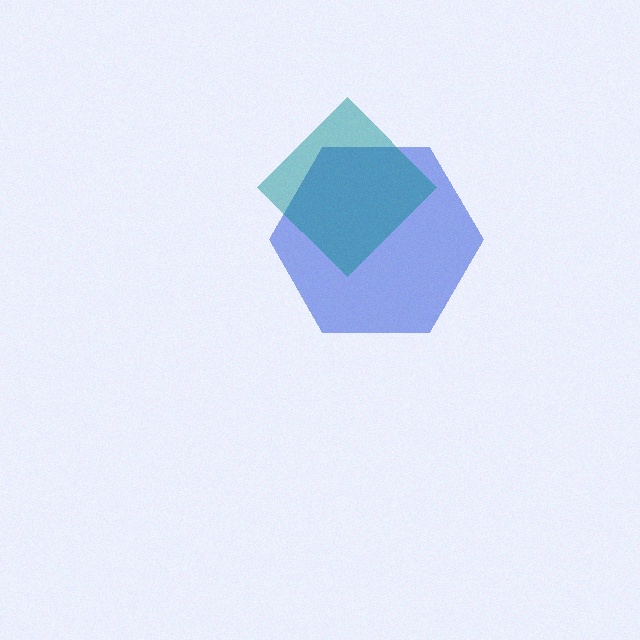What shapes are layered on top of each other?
The layered shapes are: a blue hexagon, a teal diamond.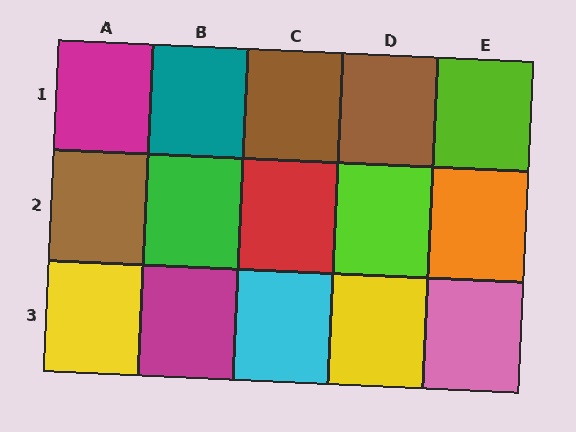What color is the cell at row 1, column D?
Brown.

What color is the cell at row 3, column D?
Yellow.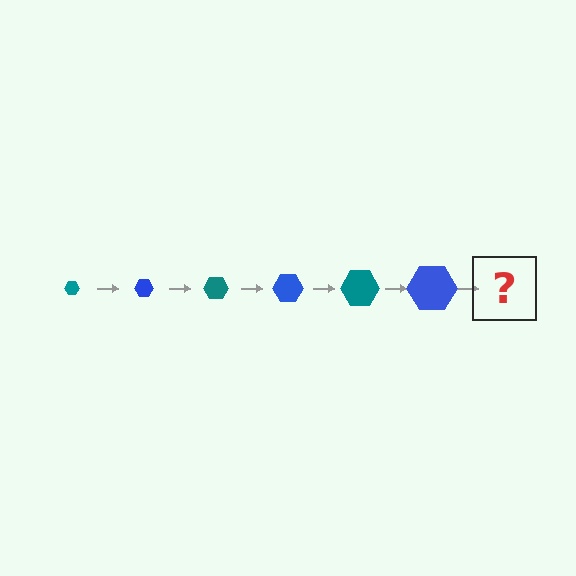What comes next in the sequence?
The next element should be a teal hexagon, larger than the previous one.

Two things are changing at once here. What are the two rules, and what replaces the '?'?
The two rules are that the hexagon grows larger each step and the color cycles through teal and blue. The '?' should be a teal hexagon, larger than the previous one.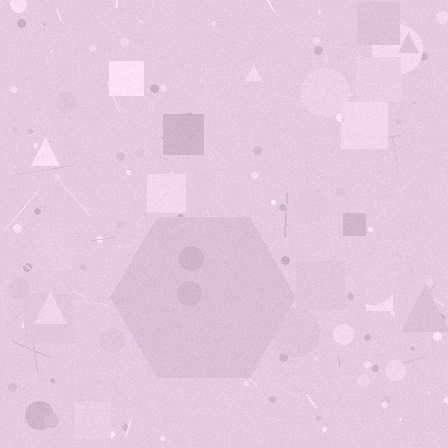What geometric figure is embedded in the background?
A hexagon is embedded in the background.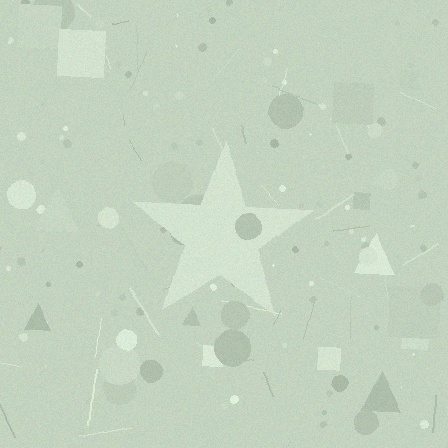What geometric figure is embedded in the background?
A star is embedded in the background.